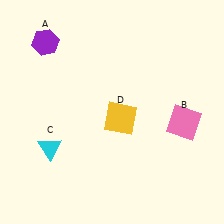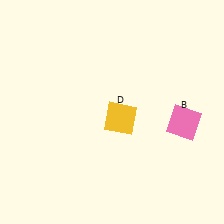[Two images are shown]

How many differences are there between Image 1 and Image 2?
There are 2 differences between the two images.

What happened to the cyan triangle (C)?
The cyan triangle (C) was removed in Image 2. It was in the bottom-left area of Image 1.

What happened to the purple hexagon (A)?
The purple hexagon (A) was removed in Image 2. It was in the top-left area of Image 1.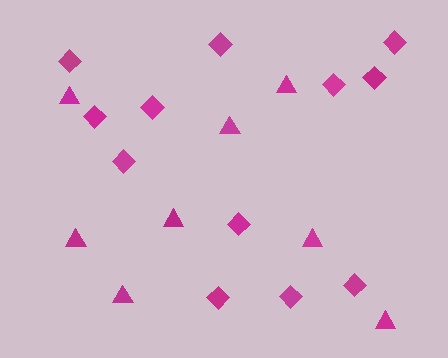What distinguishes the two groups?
There are 2 groups: one group of diamonds (12) and one group of triangles (8).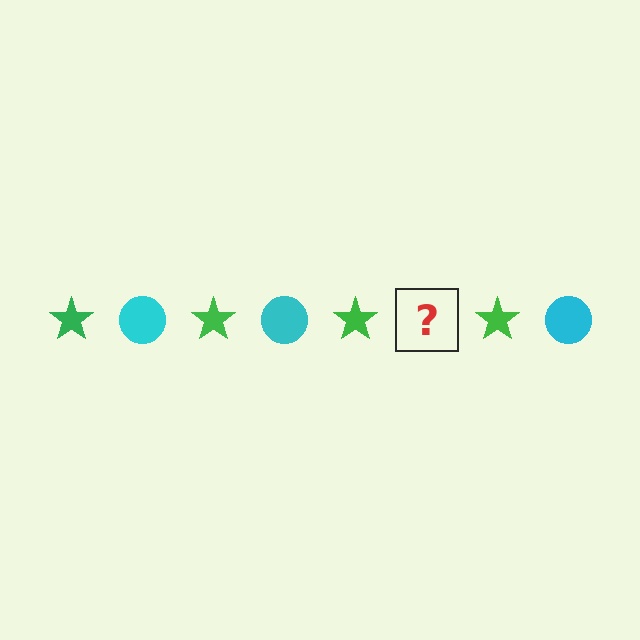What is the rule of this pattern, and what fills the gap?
The rule is that the pattern alternates between green star and cyan circle. The gap should be filled with a cyan circle.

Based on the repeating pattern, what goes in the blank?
The blank should be a cyan circle.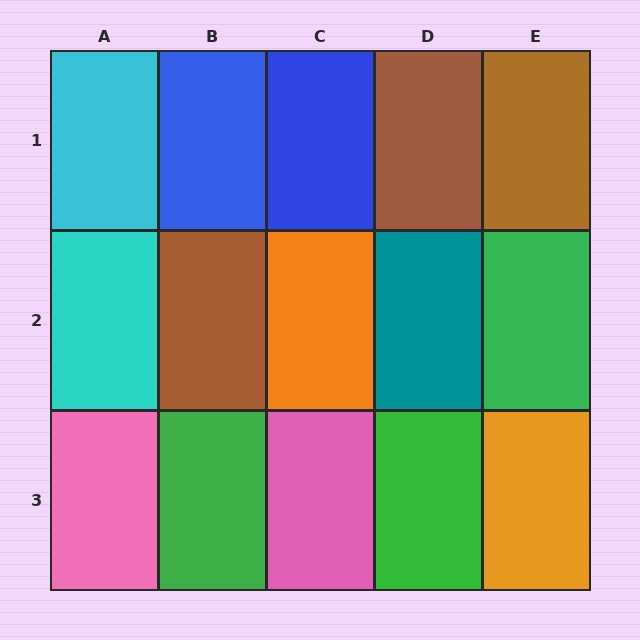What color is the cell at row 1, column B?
Blue.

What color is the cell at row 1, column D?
Brown.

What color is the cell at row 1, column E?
Brown.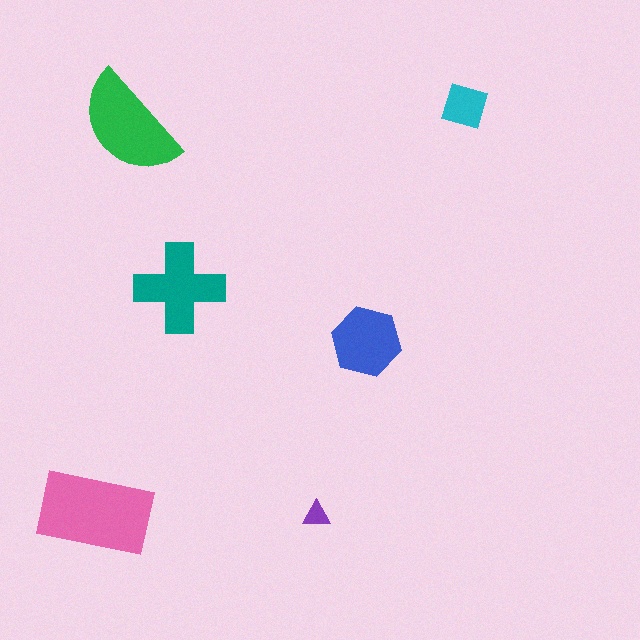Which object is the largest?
The pink rectangle.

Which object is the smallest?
The purple triangle.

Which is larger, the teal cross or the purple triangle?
The teal cross.